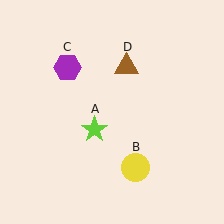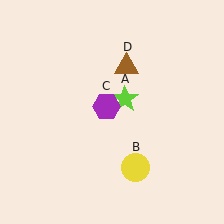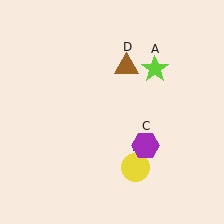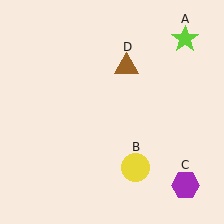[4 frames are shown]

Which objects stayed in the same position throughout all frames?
Yellow circle (object B) and brown triangle (object D) remained stationary.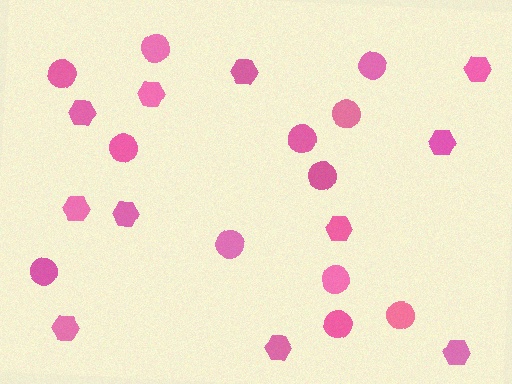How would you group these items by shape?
There are 2 groups: one group of circles (12) and one group of hexagons (11).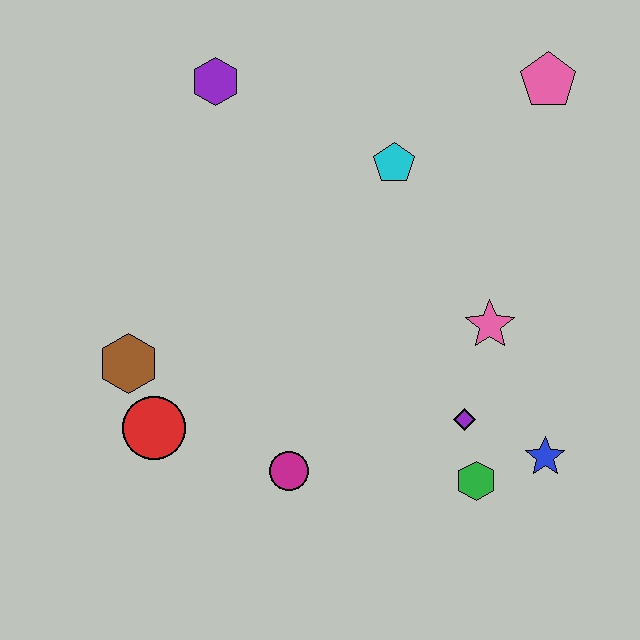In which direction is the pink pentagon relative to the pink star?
The pink pentagon is above the pink star.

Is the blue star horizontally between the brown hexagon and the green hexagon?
No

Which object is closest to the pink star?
The purple diamond is closest to the pink star.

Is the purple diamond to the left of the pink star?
Yes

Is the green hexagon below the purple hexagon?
Yes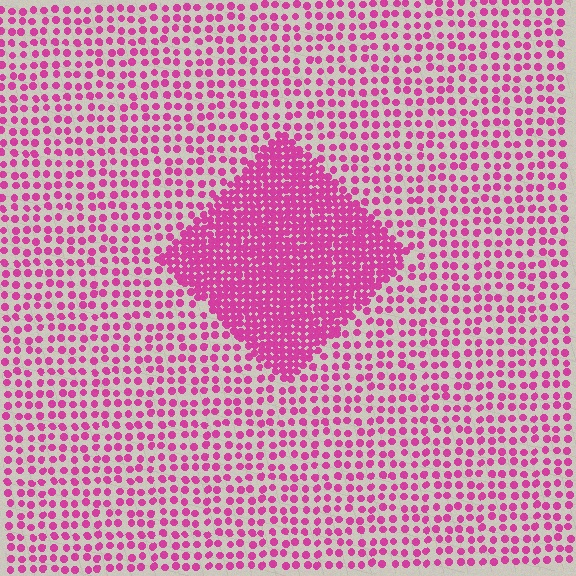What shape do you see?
I see a diamond.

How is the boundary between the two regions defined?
The boundary is defined by a change in element density (approximately 2.5x ratio). All elements are the same color, size, and shape.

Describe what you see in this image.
The image contains small magenta elements arranged at two different densities. A diamond-shaped region is visible where the elements are more densely packed than the surrounding area.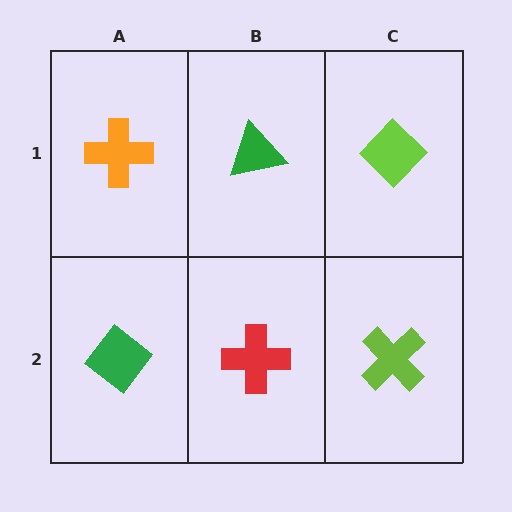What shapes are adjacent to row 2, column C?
A lime diamond (row 1, column C), a red cross (row 2, column B).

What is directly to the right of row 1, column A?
A green triangle.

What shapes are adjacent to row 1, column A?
A green diamond (row 2, column A), a green triangle (row 1, column B).